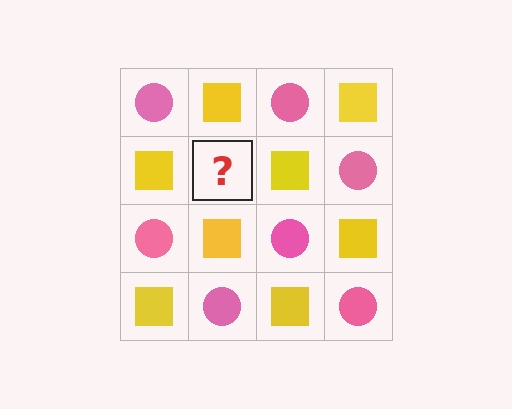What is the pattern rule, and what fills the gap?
The rule is that it alternates pink circle and yellow square in a checkerboard pattern. The gap should be filled with a pink circle.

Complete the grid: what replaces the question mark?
The question mark should be replaced with a pink circle.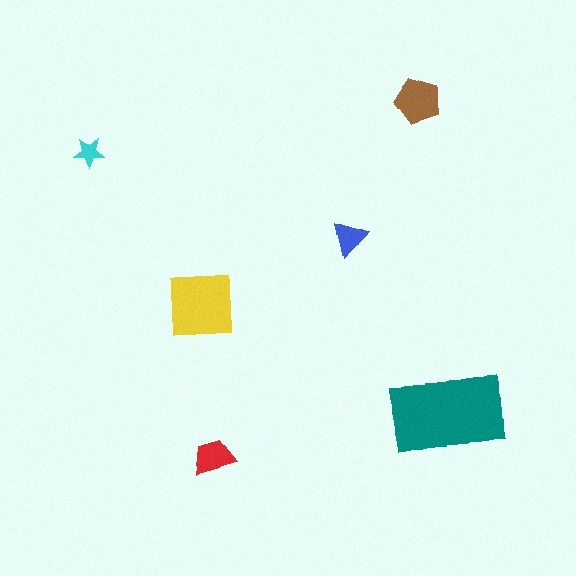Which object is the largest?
The teal rectangle.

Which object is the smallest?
The cyan star.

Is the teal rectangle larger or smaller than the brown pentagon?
Larger.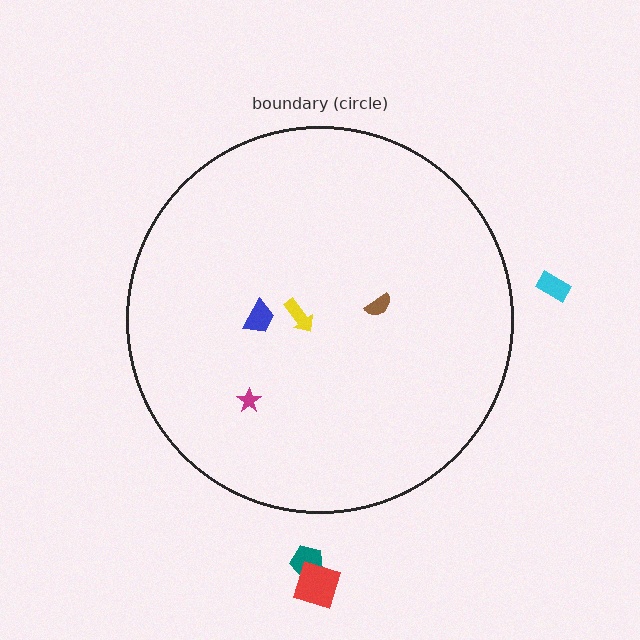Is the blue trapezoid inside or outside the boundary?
Inside.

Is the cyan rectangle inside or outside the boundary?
Outside.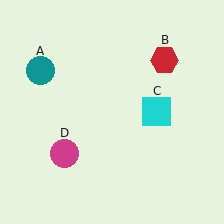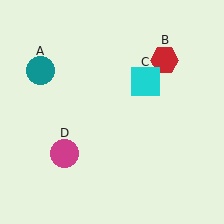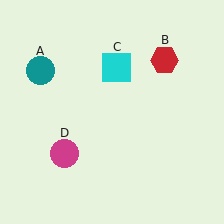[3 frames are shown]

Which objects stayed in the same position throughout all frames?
Teal circle (object A) and red hexagon (object B) and magenta circle (object D) remained stationary.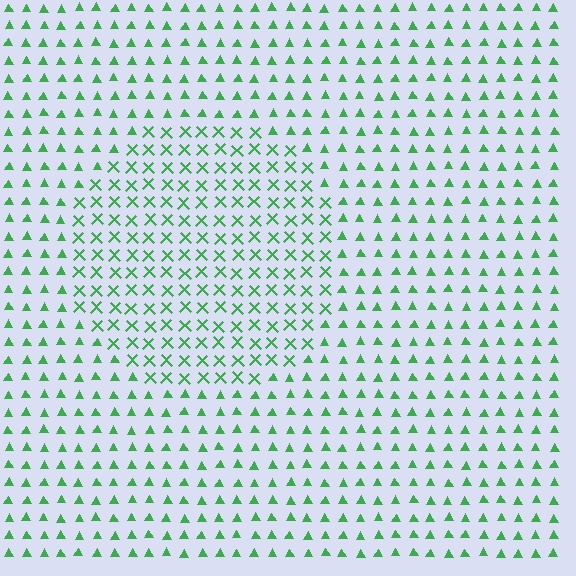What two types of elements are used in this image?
The image uses X marks inside the circle region and triangles outside it.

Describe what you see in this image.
The image is filled with small green elements arranged in a uniform grid. A circle-shaped region contains X marks, while the surrounding area contains triangles. The boundary is defined purely by the change in element shape.